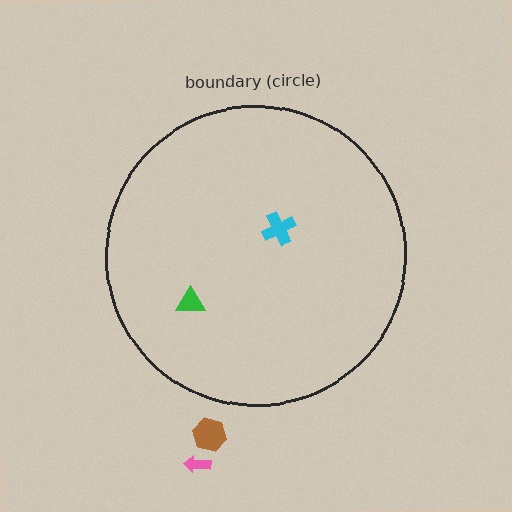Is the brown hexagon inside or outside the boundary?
Outside.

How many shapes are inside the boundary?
2 inside, 2 outside.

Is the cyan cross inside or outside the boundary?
Inside.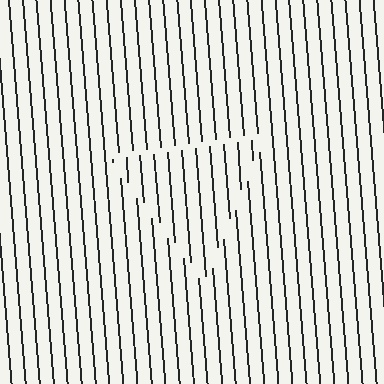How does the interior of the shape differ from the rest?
The interior of the shape contains the same grating, shifted by half a period — the contour is defined by the phase discontinuity where line-ends from the inner and outer gratings abut.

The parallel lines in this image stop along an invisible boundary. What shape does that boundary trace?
An illusory triangle. The interior of the shape contains the same grating, shifted by half a period — the contour is defined by the phase discontinuity where line-ends from the inner and outer gratings abut.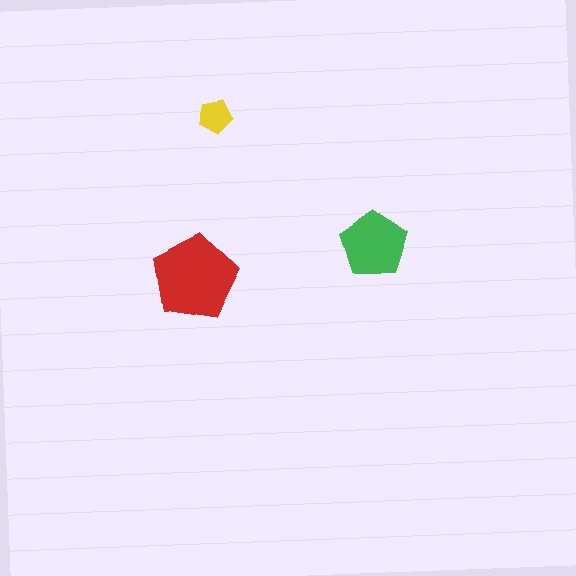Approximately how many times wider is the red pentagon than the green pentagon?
About 1.5 times wider.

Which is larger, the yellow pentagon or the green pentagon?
The green one.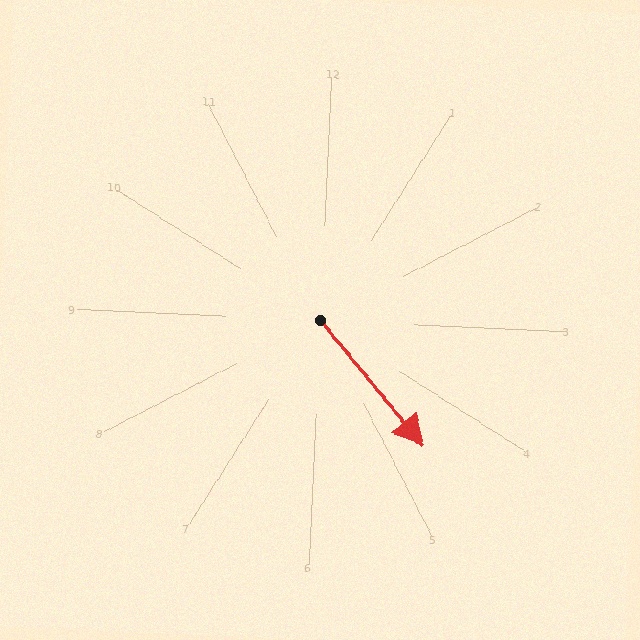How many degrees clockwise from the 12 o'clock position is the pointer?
Approximately 138 degrees.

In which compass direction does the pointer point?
Southeast.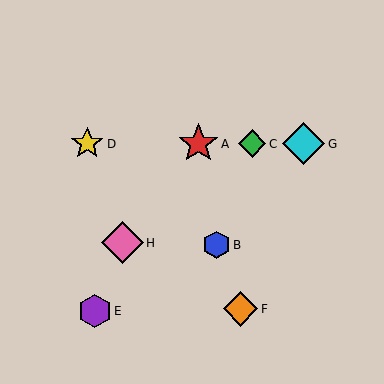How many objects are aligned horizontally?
4 objects (A, C, D, G) are aligned horizontally.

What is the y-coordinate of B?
Object B is at y≈245.